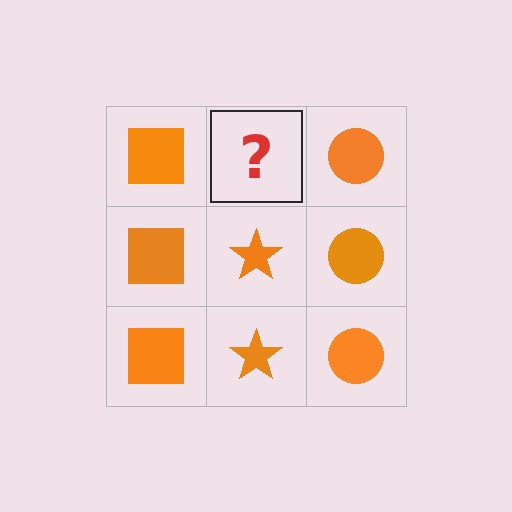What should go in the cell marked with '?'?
The missing cell should contain an orange star.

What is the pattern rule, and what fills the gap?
The rule is that each column has a consistent shape. The gap should be filled with an orange star.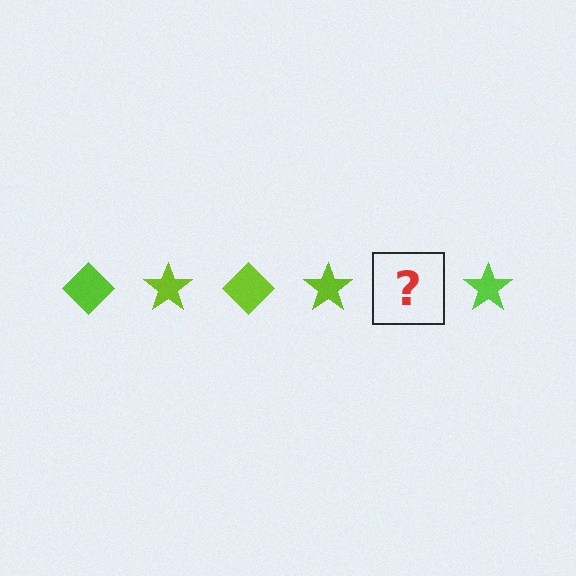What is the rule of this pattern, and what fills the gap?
The rule is that the pattern cycles through diamond, star shapes in lime. The gap should be filled with a lime diamond.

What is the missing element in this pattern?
The missing element is a lime diamond.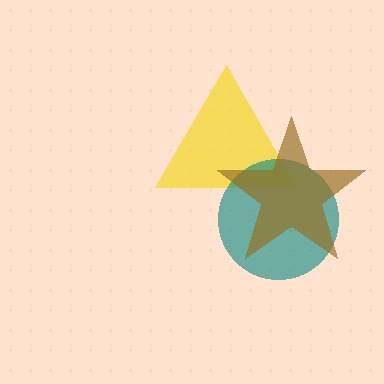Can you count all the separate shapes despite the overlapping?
Yes, there are 3 separate shapes.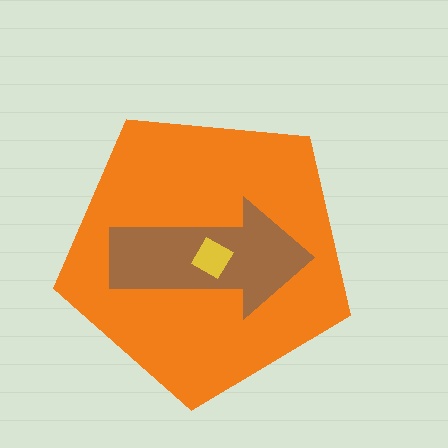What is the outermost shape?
The orange pentagon.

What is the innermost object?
The yellow diamond.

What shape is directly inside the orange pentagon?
The brown arrow.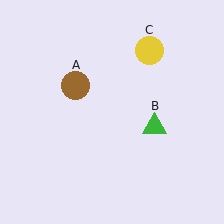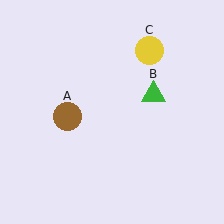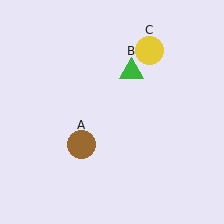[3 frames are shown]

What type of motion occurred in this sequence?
The brown circle (object A), green triangle (object B) rotated counterclockwise around the center of the scene.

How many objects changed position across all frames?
2 objects changed position: brown circle (object A), green triangle (object B).